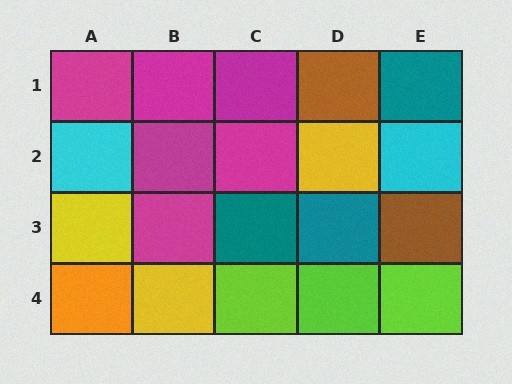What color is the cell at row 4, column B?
Yellow.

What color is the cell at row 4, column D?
Lime.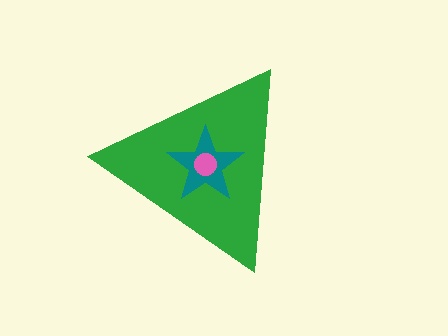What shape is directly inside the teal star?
The pink circle.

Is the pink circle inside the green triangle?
Yes.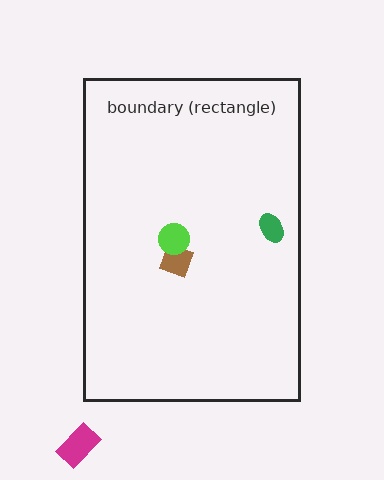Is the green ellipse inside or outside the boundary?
Inside.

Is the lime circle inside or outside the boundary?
Inside.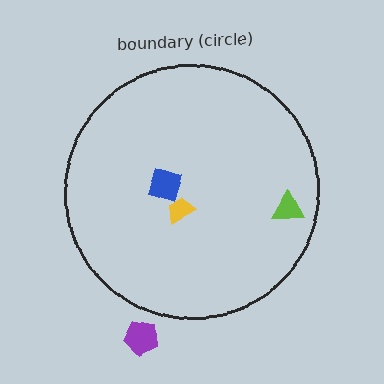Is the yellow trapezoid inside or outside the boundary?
Inside.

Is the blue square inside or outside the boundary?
Inside.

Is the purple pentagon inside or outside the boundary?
Outside.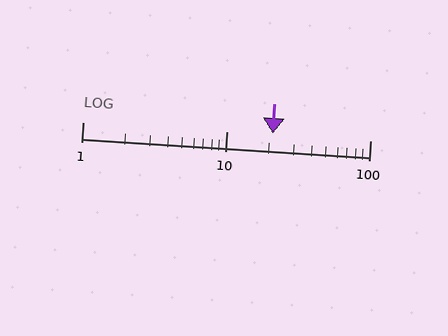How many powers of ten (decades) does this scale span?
The scale spans 2 decades, from 1 to 100.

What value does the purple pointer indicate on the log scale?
The pointer indicates approximately 21.